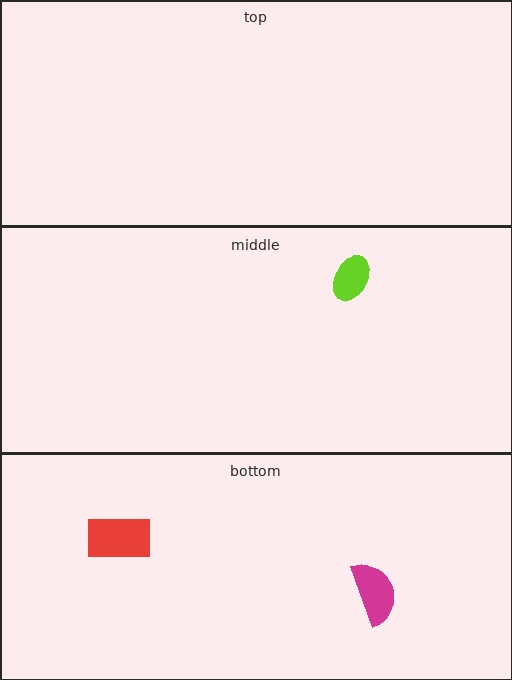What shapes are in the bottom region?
The red rectangle, the magenta semicircle.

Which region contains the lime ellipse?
The middle region.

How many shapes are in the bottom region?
2.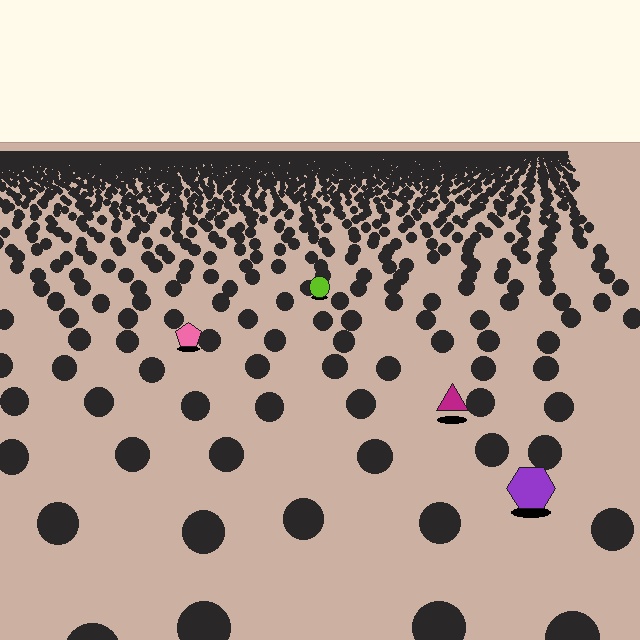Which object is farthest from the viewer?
The lime circle is farthest from the viewer. It appears smaller and the ground texture around it is denser.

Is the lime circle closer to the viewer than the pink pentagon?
No. The pink pentagon is closer — you can tell from the texture gradient: the ground texture is coarser near it.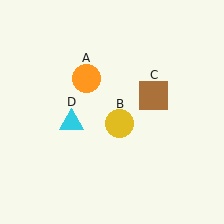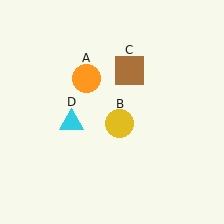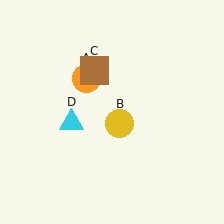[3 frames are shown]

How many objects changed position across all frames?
1 object changed position: brown square (object C).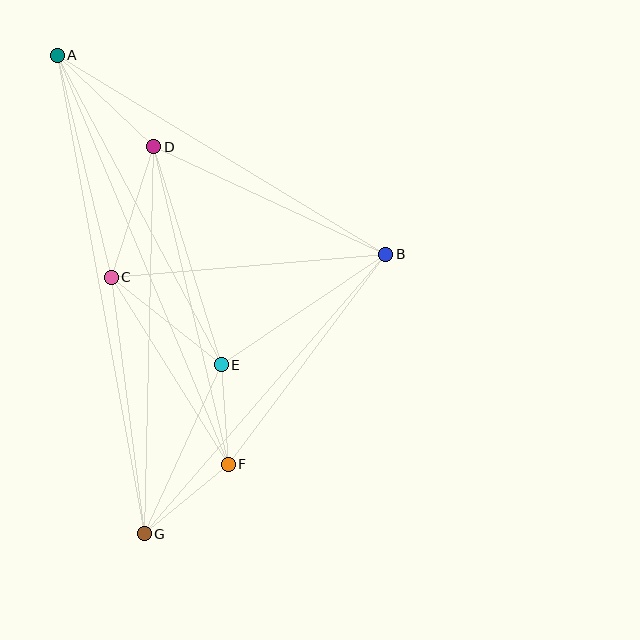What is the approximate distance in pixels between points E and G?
The distance between E and G is approximately 186 pixels.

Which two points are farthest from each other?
Points A and G are farthest from each other.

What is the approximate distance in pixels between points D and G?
The distance between D and G is approximately 387 pixels.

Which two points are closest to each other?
Points E and F are closest to each other.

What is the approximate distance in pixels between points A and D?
The distance between A and D is approximately 133 pixels.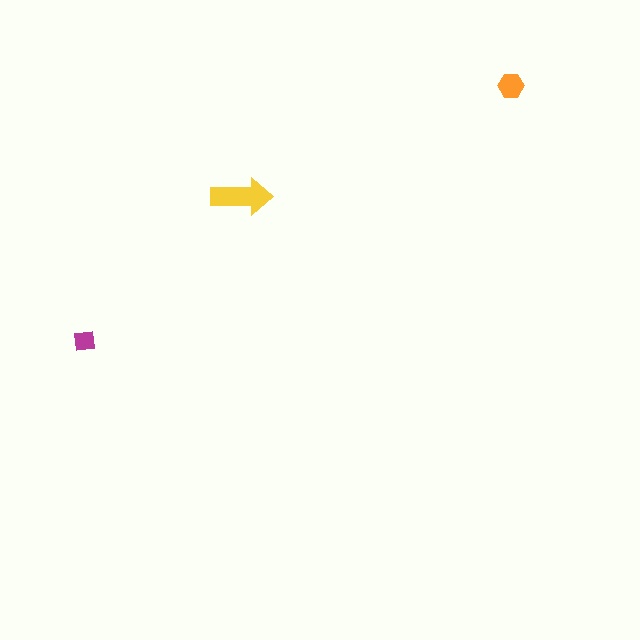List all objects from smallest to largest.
The magenta square, the orange hexagon, the yellow arrow.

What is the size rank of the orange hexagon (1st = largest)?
2nd.